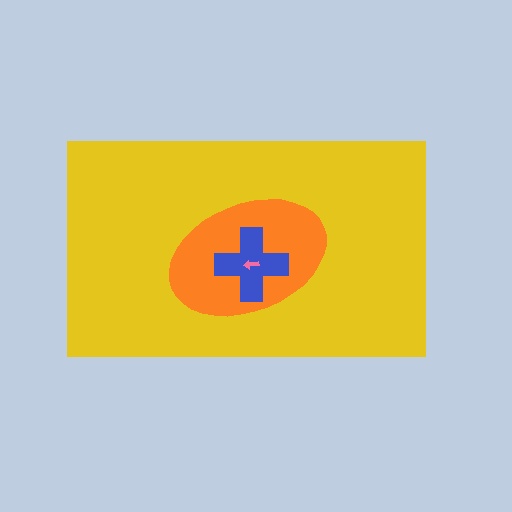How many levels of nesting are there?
4.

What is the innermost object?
The pink arrow.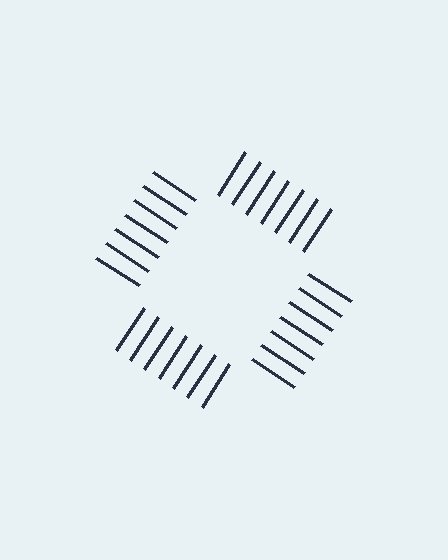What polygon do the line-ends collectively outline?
An illusory square — the line segments terminate on its edges but no continuous stroke is drawn.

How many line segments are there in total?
28 — 7 along each of the 4 edges.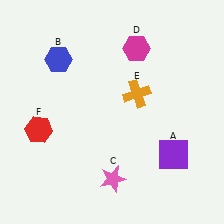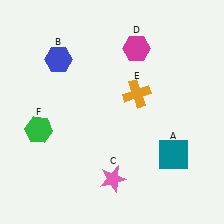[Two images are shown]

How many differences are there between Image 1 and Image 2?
There are 2 differences between the two images.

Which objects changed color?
A changed from purple to teal. F changed from red to green.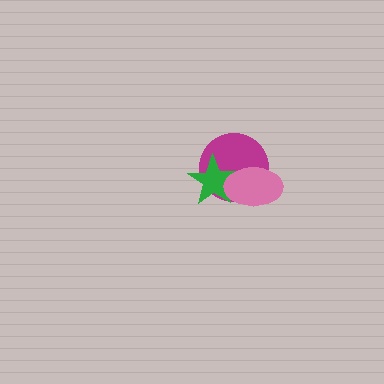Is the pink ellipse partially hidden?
No, no other shape covers it.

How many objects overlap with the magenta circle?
2 objects overlap with the magenta circle.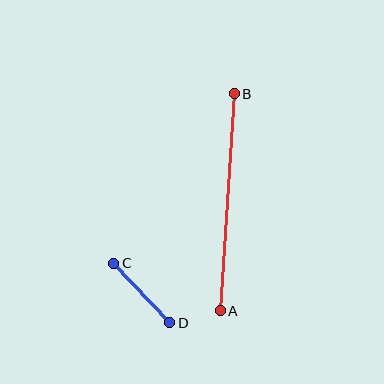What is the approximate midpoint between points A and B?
The midpoint is at approximately (227, 202) pixels.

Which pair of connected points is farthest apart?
Points A and B are farthest apart.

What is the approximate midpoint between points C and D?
The midpoint is at approximately (142, 293) pixels.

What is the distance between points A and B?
The distance is approximately 217 pixels.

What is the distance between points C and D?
The distance is approximately 82 pixels.